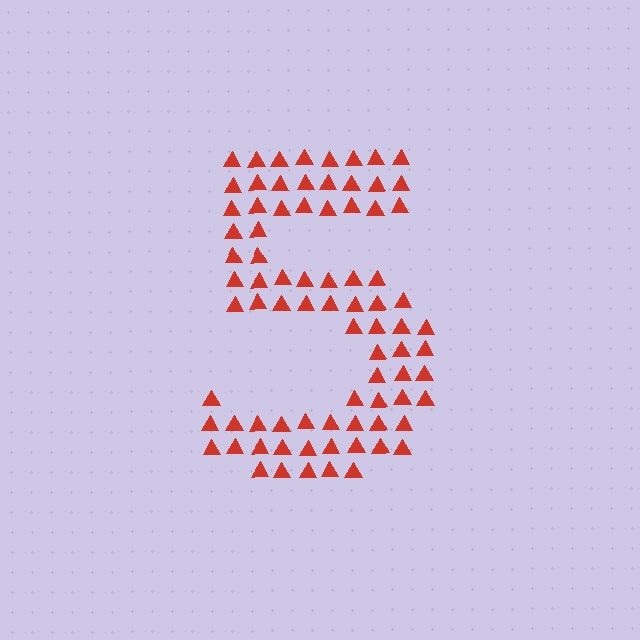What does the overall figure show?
The overall figure shows the digit 5.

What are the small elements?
The small elements are triangles.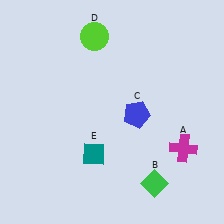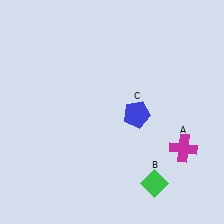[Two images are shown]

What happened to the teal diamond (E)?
The teal diamond (E) was removed in Image 2. It was in the bottom-left area of Image 1.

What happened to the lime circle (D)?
The lime circle (D) was removed in Image 2. It was in the top-left area of Image 1.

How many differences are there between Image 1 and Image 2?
There are 2 differences between the two images.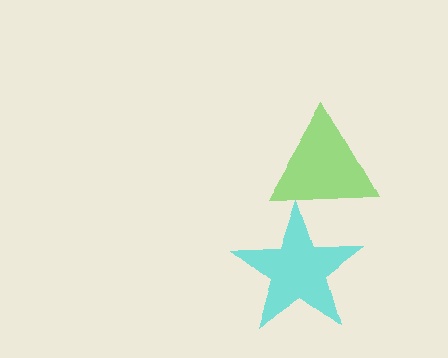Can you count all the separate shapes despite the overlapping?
Yes, there are 2 separate shapes.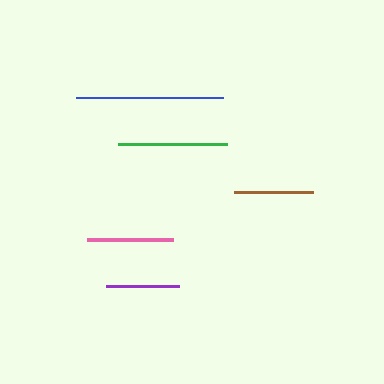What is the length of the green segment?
The green segment is approximately 108 pixels long.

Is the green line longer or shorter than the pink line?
The green line is longer than the pink line.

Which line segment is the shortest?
The purple line is the shortest at approximately 73 pixels.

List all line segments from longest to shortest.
From longest to shortest: blue, green, pink, brown, purple.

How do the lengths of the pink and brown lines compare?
The pink and brown lines are approximately the same length.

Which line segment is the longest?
The blue line is the longest at approximately 148 pixels.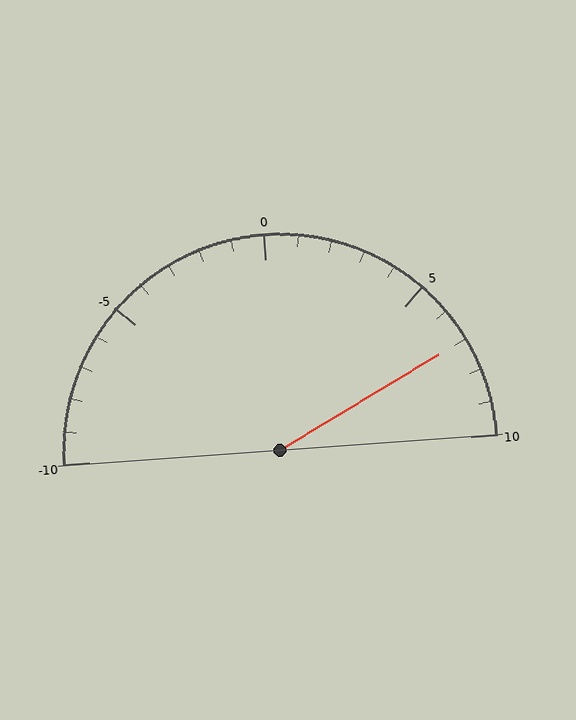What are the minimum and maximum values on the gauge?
The gauge ranges from -10 to 10.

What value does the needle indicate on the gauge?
The needle indicates approximately 7.